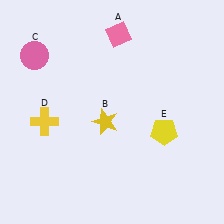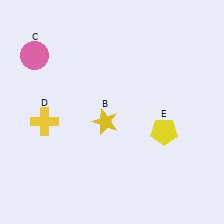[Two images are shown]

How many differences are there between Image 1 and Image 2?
There is 1 difference between the two images.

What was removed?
The pink diamond (A) was removed in Image 2.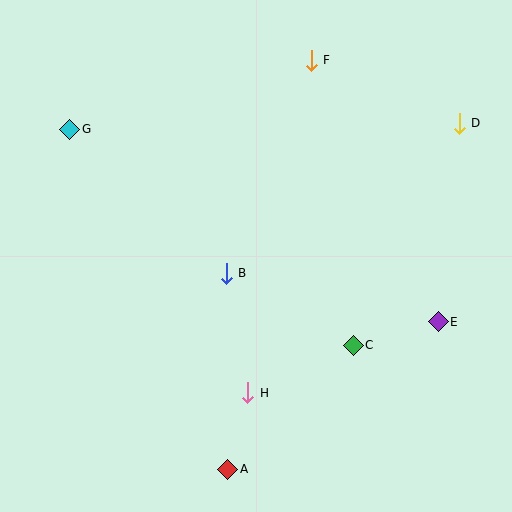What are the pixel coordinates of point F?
Point F is at (311, 60).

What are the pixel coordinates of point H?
Point H is at (248, 393).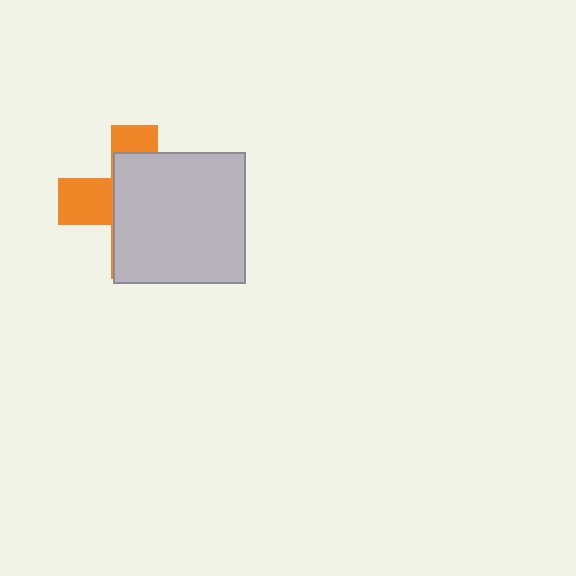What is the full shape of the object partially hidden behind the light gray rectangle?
The partially hidden object is an orange cross.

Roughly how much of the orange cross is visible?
A small part of it is visible (roughly 33%).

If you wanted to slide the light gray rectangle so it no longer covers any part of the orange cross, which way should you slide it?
Slide it right — that is the most direct way to separate the two shapes.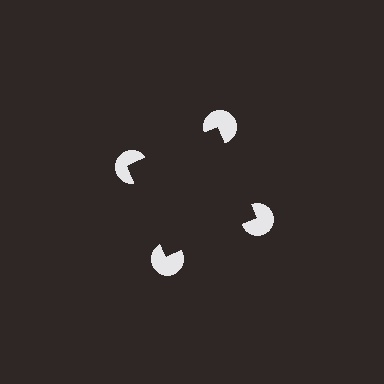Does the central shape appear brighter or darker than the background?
It typically appears slightly darker than the background, even though no actual brightness change is drawn.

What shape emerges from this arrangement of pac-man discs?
An illusory square — its edges are inferred from the aligned wedge cuts in the pac-man discs, not physically drawn.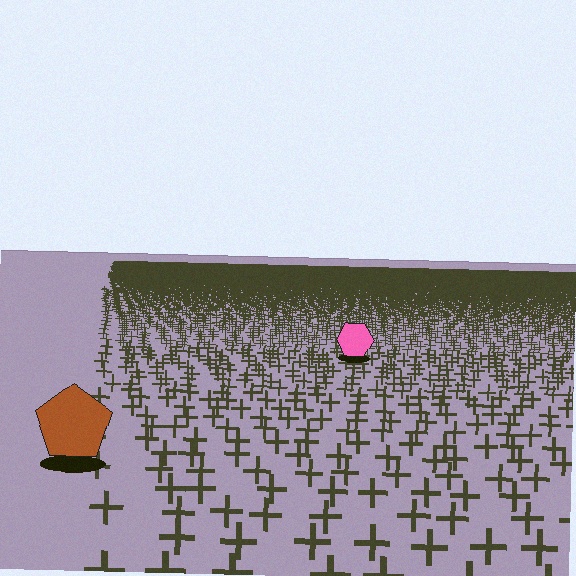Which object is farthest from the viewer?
The pink hexagon is farthest from the viewer. It appears smaller and the ground texture around it is denser.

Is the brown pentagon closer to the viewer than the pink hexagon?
Yes. The brown pentagon is closer — you can tell from the texture gradient: the ground texture is coarser near it.